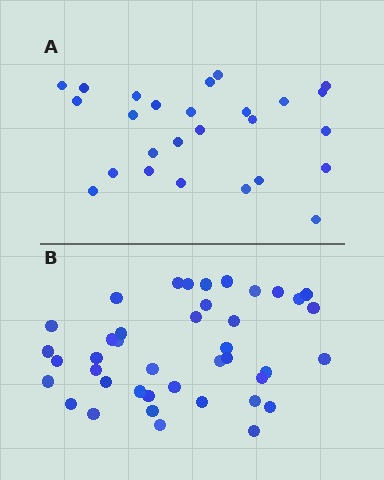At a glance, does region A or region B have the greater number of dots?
Region B (the bottom region) has more dots.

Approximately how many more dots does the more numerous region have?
Region B has approximately 15 more dots than region A.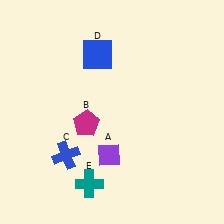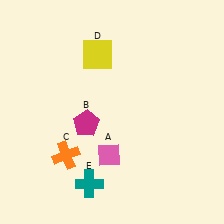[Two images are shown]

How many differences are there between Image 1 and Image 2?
There are 3 differences between the two images.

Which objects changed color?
A changed from purple to pink. C changed from blue to orange. D changed from blue to yellow.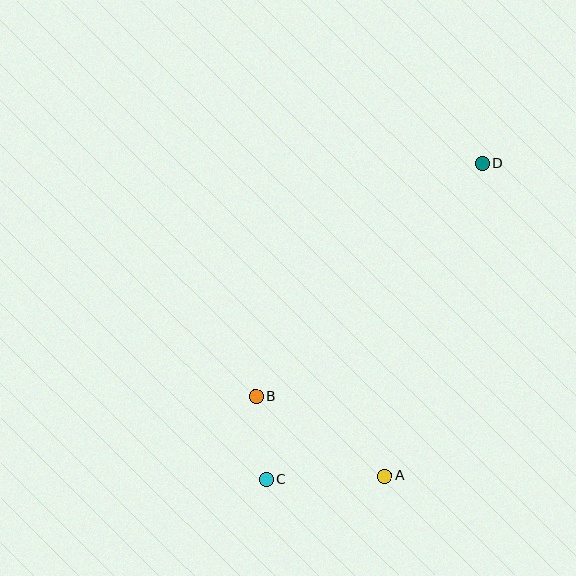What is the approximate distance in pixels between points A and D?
The distance between A and D is approximately 328 pixels.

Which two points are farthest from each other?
Points C and D are farthest from each other.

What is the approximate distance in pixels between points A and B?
The distance between A and B is approximately 152 pixels.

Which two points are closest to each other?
Points B and C are closest to each other.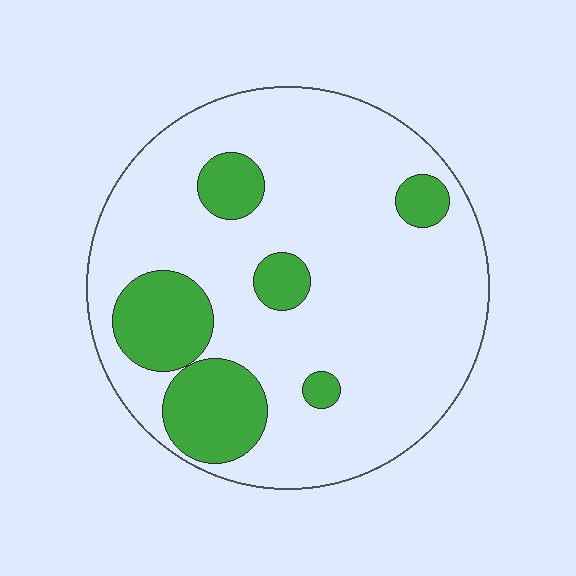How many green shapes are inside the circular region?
6.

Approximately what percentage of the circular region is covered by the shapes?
Approximately 20%.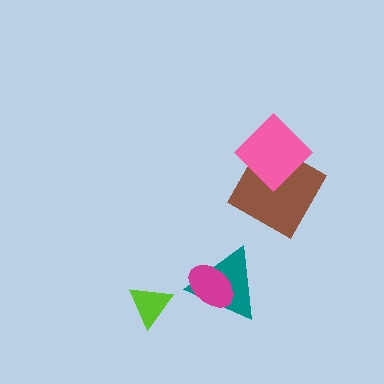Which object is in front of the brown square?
The pink diamond is in front of the brown square.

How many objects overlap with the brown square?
1 object overlaps with the brown square.